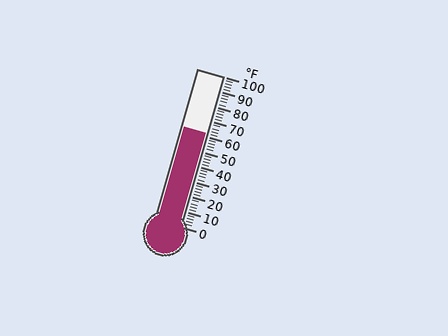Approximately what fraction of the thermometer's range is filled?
The thermometer is filled to approximately 60% of its range.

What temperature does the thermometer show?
The thermometer shows approximately 62°F.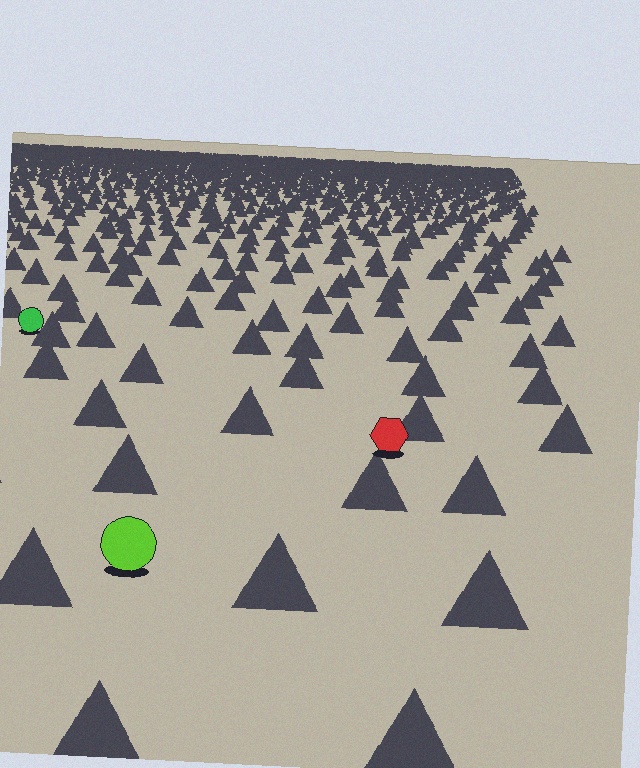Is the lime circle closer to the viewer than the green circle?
Yes. The lime circle is closer — you can tell from the texture gradient: the ground texture is coarser near it.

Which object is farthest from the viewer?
The green circle is farthest from the viewer. It appears smaller and the ground texture around it is denser.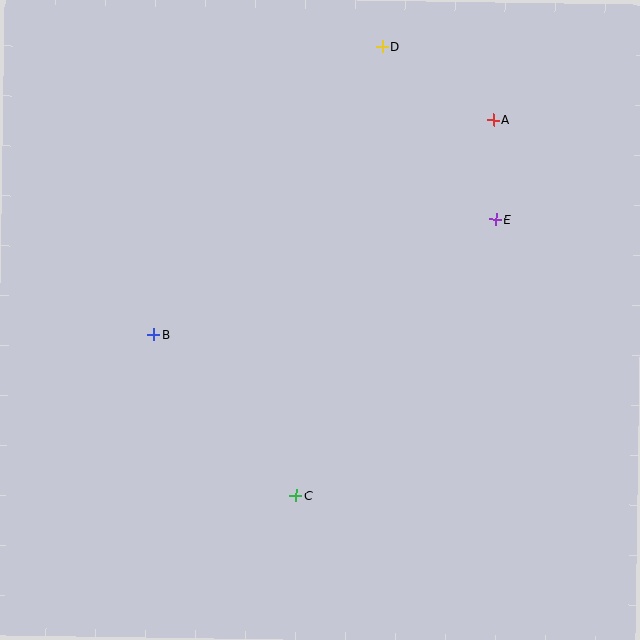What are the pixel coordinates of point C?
Point C is at (296, 496).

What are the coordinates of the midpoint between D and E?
The midpoint between D and E is at (439, 133).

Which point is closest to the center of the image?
Point B at (154, 334) is closest to the center.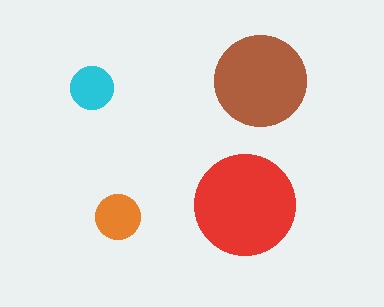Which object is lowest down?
The orange circle is bottommost.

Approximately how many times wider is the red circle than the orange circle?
About 2 times wider.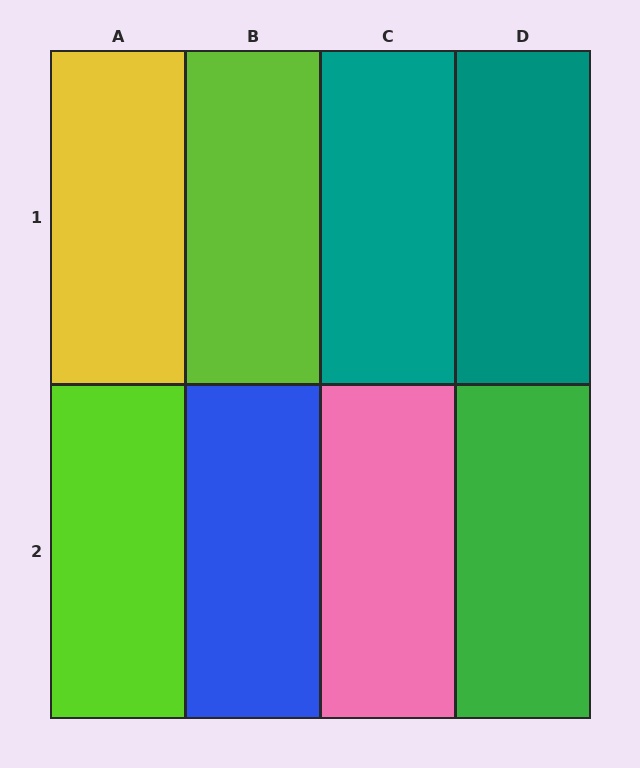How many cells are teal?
2 cells are teal.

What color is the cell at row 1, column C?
Teal.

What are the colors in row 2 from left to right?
Lime, blue, pink, green.